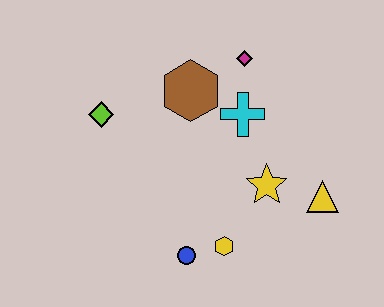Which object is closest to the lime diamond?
The brown hexagon is closest to the lime diamond.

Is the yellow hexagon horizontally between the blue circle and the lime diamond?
No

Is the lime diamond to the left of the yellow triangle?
Yes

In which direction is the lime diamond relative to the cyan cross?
The lime diamond is to the left of the cyan cross.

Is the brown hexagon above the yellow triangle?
Yes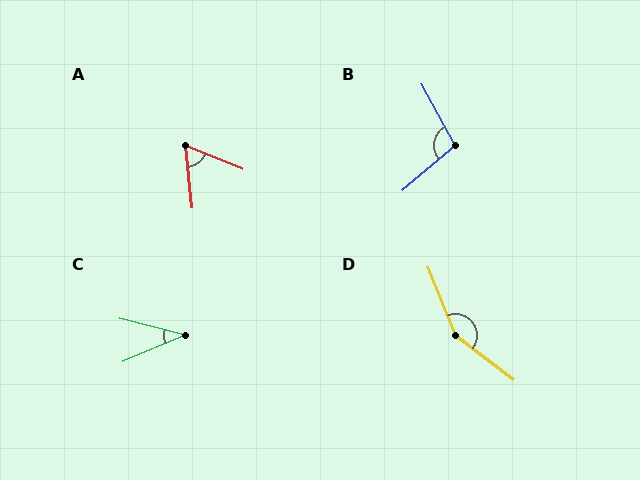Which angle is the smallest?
C, at approximately 37 degrees.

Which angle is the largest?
D, at approximately 149 degrees.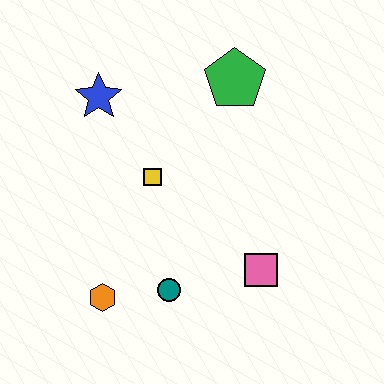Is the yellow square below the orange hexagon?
No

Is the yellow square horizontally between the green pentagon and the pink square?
No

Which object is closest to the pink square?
The teal circle is closest to the pink square.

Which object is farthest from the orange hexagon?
The green pentagon is farthest from the orange hexagon.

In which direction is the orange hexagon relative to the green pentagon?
The orange hexagon is below the green pentagon.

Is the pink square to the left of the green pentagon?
No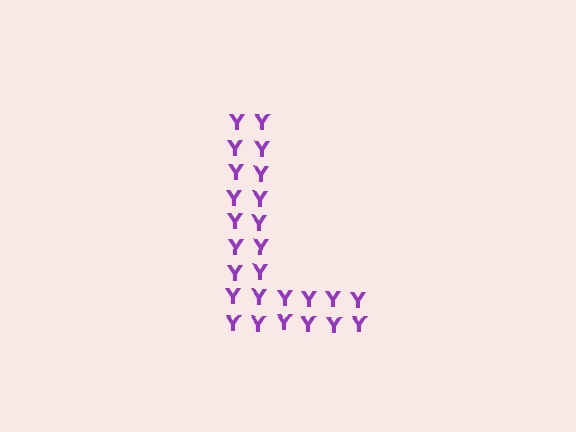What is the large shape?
The large shape is the letter L.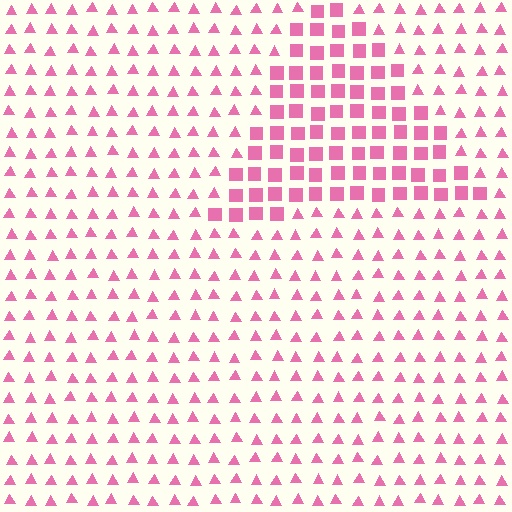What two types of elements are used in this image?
The image uses squares inside the triangle region and triangles outside it.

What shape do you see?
I see a triangle.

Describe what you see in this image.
The image is filled with small pink elements arranged in a uniform grid. A triangle-shaped region contains squares, while the surrounding area contains triangles. The boundary is defined purely by the change in element shape.